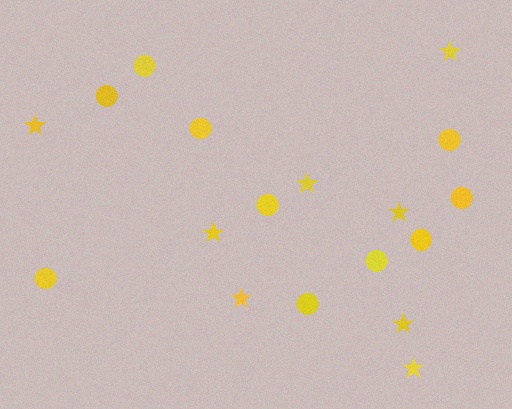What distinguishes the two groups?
There are 2 groups: one group of stars (8) and one group of circles (10).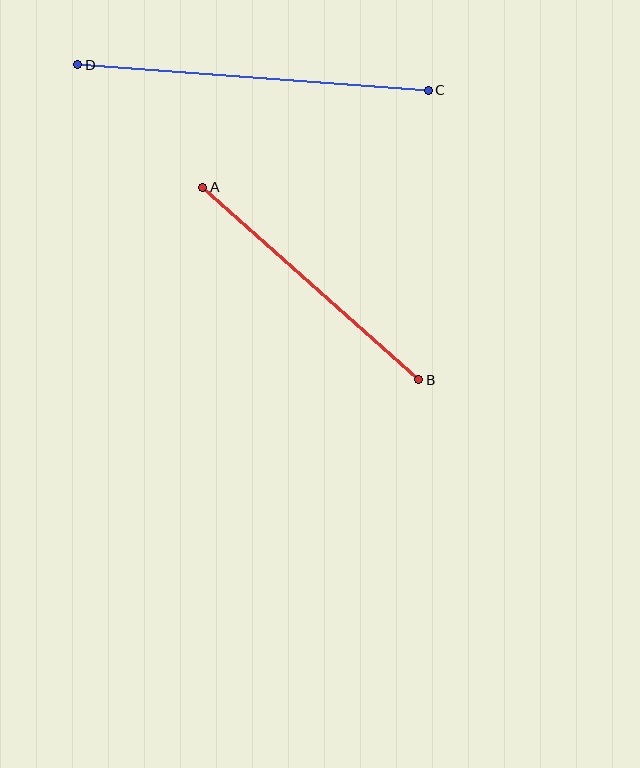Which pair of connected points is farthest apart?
Points C and D are farthest apart.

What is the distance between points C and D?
The distance is approximately 351 pixels.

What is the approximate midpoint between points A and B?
The midpoint is at approximately (311, 283) pixels.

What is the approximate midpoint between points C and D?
The midpoint is at approximately (253, 77) pixels.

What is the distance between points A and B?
The distance is approximately 289 pixels.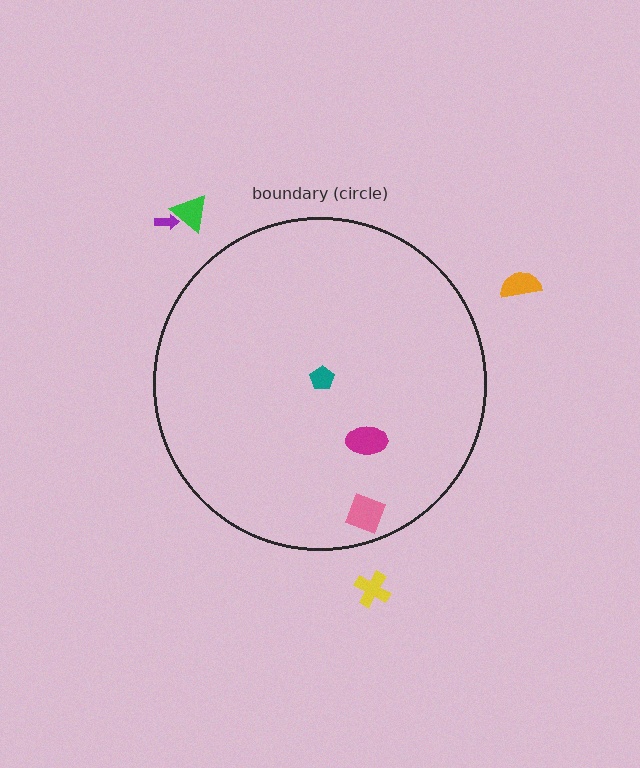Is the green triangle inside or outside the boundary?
Outside.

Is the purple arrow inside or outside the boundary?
Outside.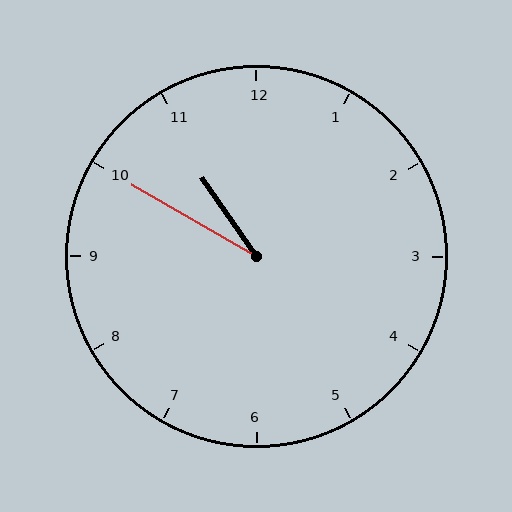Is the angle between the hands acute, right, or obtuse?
It is acute.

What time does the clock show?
10:50.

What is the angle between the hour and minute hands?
Approximately 25 degrees.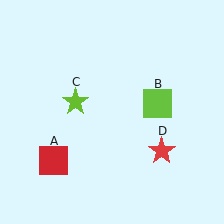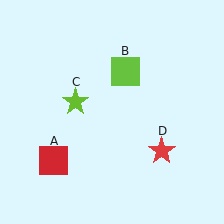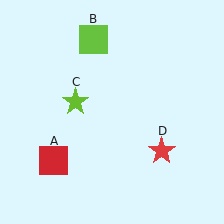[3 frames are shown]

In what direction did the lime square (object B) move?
The lime square (object B) moved up and to the left.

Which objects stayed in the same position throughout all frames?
Red square (object A) and lime star (object C) and red star (object D) remained stationary.